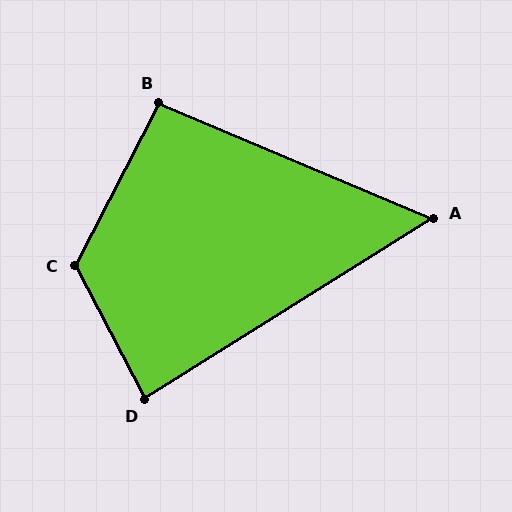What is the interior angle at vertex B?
Approximately 94 degrees (approximately right).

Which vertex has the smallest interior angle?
A, at approximately 55 degrees.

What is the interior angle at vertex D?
Approximately 86 degrees (approximately right).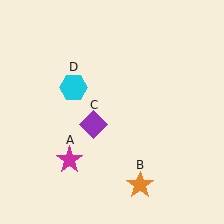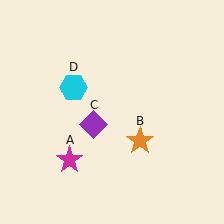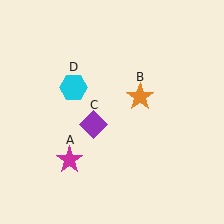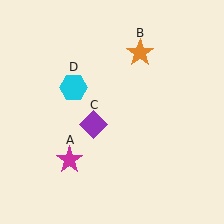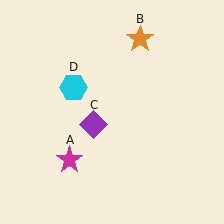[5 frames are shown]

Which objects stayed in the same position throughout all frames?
Magenta star (object A) and purple diamond (object C) and cyan hexagon (object D) remained stationary.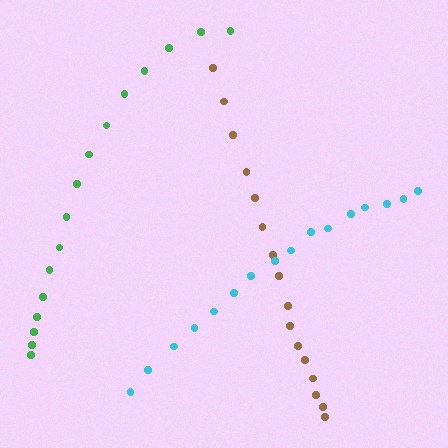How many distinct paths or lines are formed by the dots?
There are 3 distinct paths.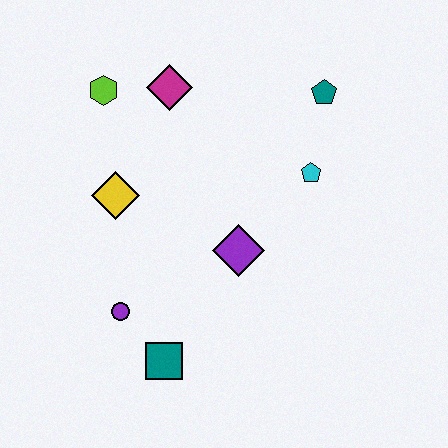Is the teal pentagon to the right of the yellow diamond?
Yes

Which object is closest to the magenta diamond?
The lime hexagon is closest to the magenta diamond.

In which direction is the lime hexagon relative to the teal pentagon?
The lime hexagon is to the left of the teal pentagon.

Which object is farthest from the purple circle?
The teal pentagon is farthest from the purple circle.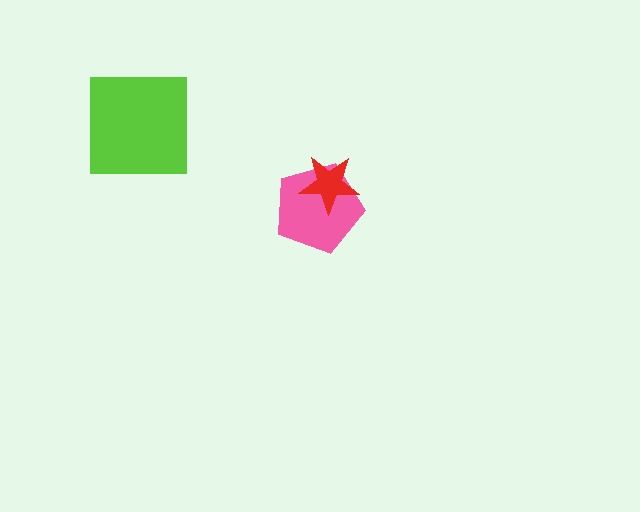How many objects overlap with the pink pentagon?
1 object overlaps with the pink pentagon.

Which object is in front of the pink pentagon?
The red star is in front of the pink pentagon.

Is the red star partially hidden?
No, no other shape covers it.